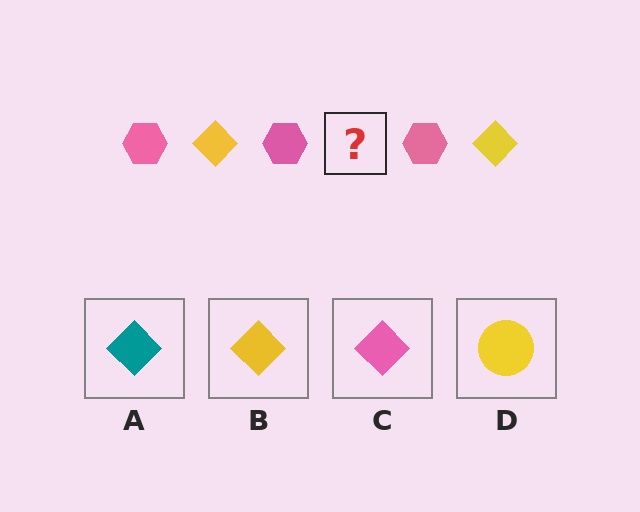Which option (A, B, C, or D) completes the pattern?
B.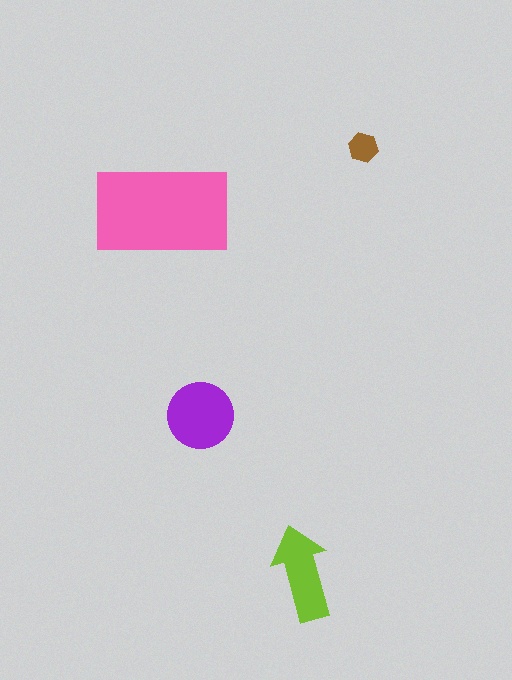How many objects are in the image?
There are 4 objects in the image.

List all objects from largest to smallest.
The pink rectangle, the purple circle, the lime arrow, the brown hexagon.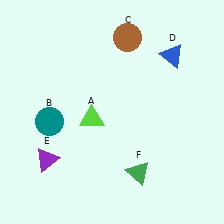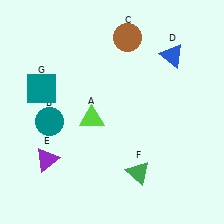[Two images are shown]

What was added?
A teal square (G) was added in Image 2.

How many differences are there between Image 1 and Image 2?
There is 1 difference between the two images.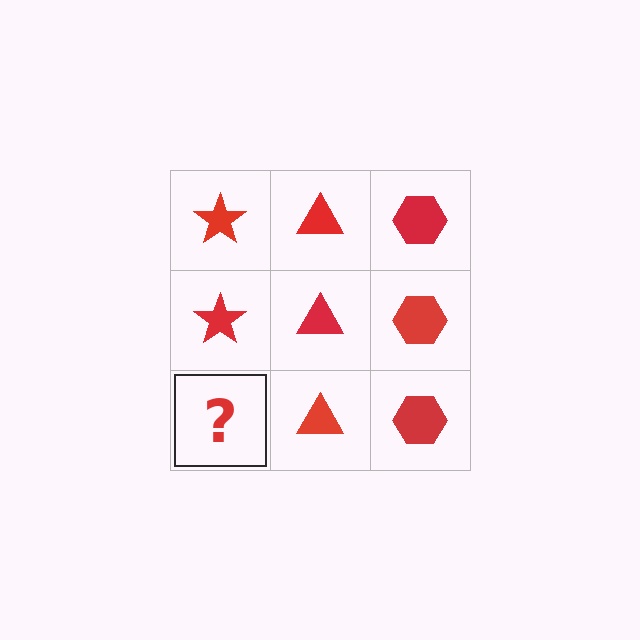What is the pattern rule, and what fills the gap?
The rule is that each column has a consistent shape. The gap should be filled with a red star.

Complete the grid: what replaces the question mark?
The question mark should be replaced with a red star.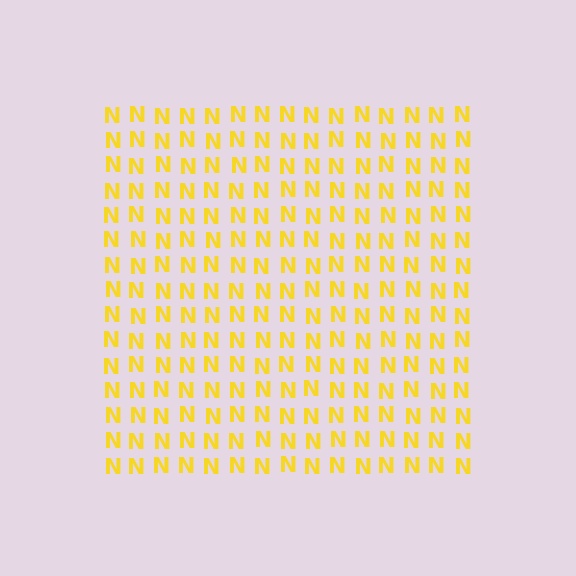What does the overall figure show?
The overall figure shows a square.